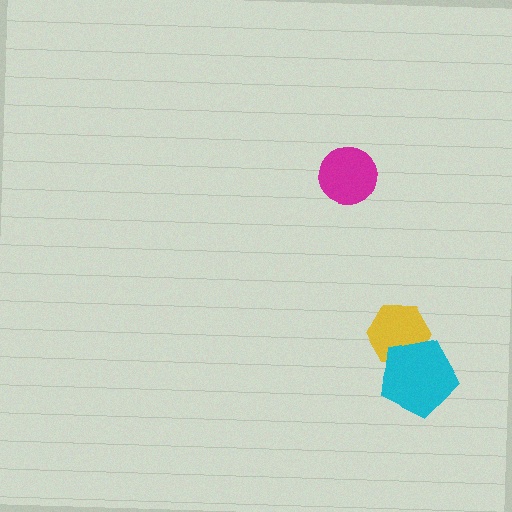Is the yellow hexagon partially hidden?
Yes, it is partially covered by another shape.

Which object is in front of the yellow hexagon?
The cyan pentagon is in front of the yellow hexagon.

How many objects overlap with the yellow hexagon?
1 object overlaps with the yellow hexagon.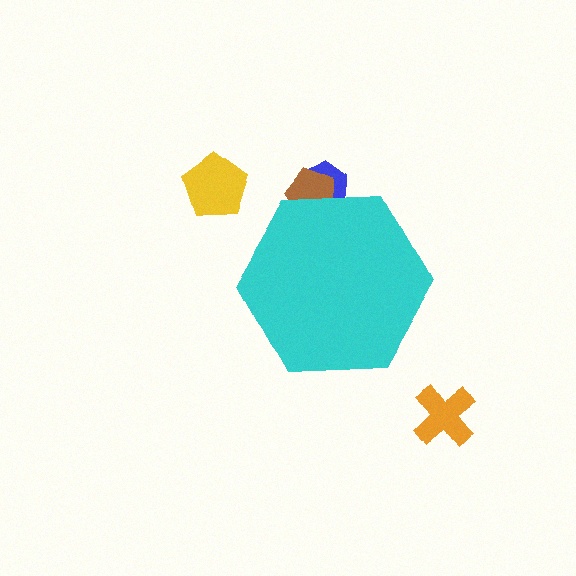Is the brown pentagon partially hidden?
Yes, the brown pentagon is partially hidden behind the cyan hexagon.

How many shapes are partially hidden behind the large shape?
2 shapes are partially hidden.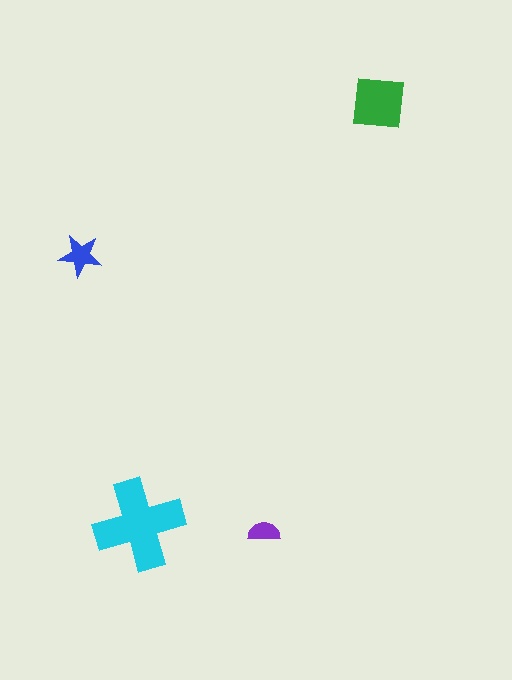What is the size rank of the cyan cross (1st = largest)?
1st.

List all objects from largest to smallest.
The cyan cross, the green square, the blue star, the purple semicircle.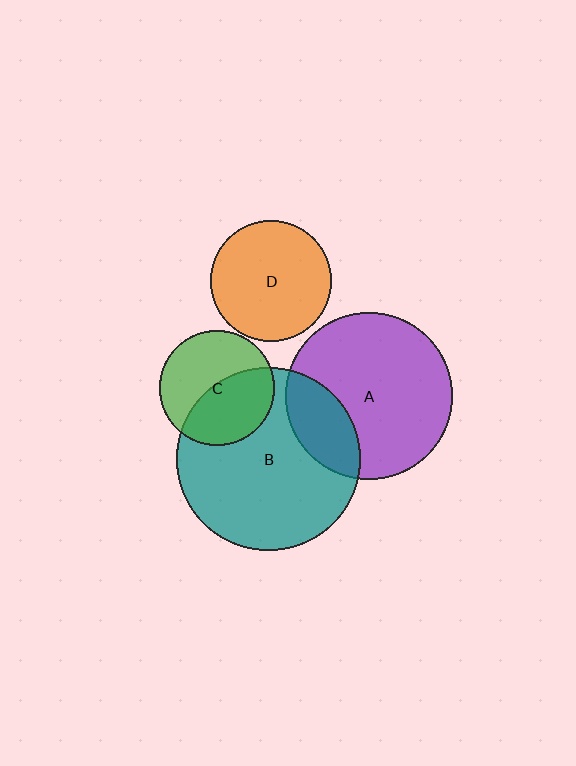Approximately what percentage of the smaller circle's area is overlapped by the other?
Approximately 50%.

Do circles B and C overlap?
Yes.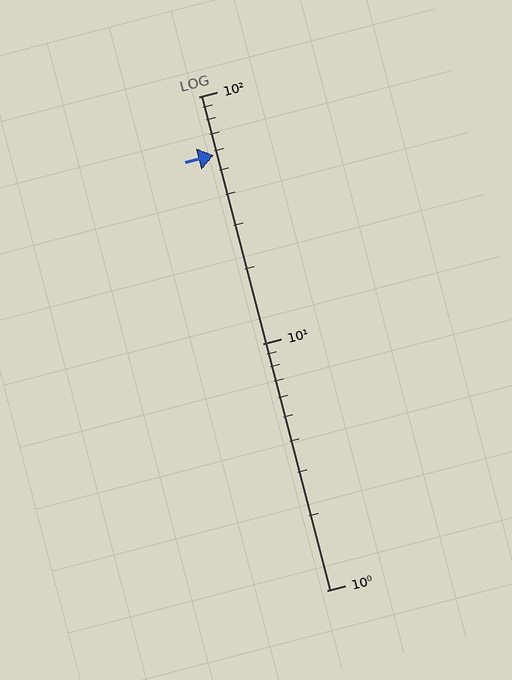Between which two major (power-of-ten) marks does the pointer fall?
The pointer is between 10 and 100.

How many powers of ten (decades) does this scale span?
The scale spans 2 decades, from 1 to 100.